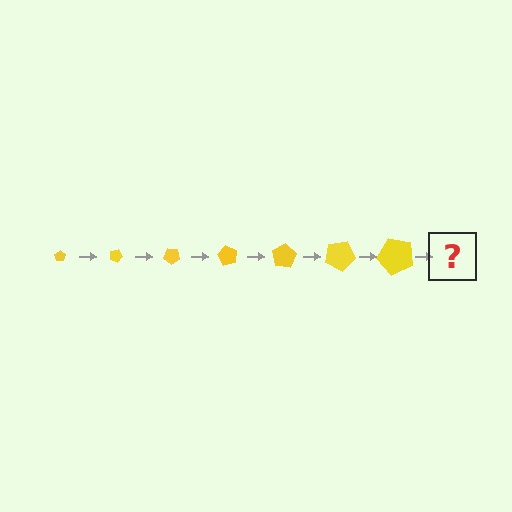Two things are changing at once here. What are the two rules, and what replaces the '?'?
The two rules are that the pentagon grows larger each step and it rotates 20 degrees each step. The '?' should be a pentagon, larger than the previous one and rotated 140 degrees from the start.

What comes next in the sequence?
The next element should be a pentagon, larger than the previous one and rotated 140 degrees from the start.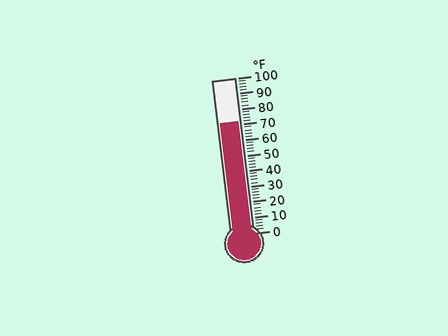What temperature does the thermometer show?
The thermometer shows approximately 72°F.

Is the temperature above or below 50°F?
The temperature is above 50°F.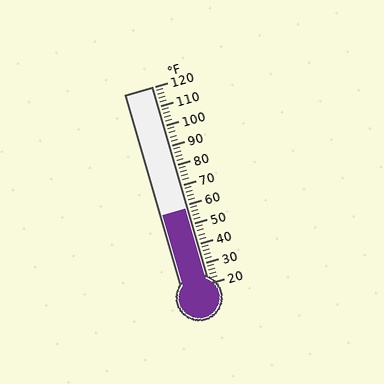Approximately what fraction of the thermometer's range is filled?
The thermometer is filled to approximately 40% of its range.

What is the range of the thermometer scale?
The thermometer scale ranges from 20°F to 120°F.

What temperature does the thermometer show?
The thermometer shows approximately 58°F.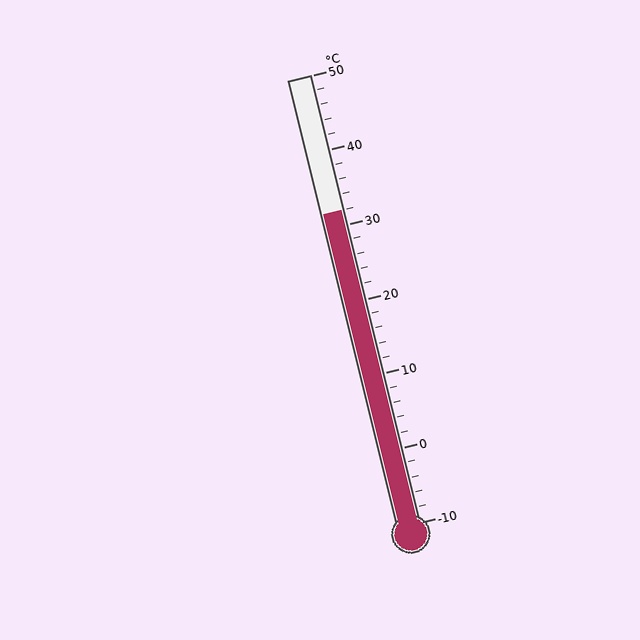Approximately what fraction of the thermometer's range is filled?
The thermometer is filled to approximately 70% of its range.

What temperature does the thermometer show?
The thermometer shows approximately 32°C.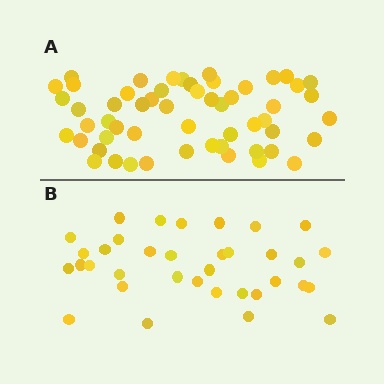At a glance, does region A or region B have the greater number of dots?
Region A (the top region) has more dots.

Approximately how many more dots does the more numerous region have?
Region A has approximately 20 more dots than region B.